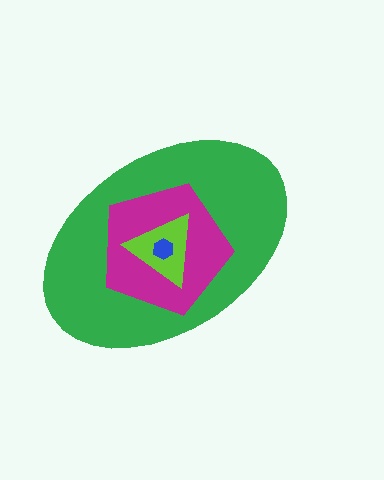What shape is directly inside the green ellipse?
The magenta pentagon.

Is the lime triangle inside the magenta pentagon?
Yes.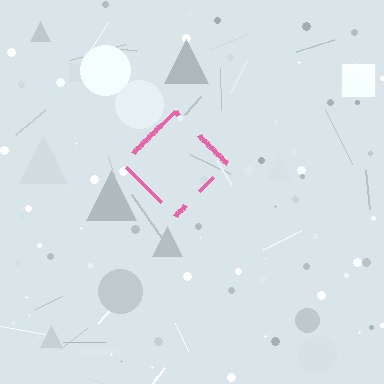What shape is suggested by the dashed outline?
The dashed outline suggests a diamond.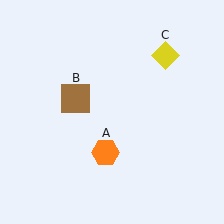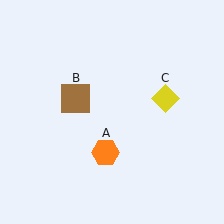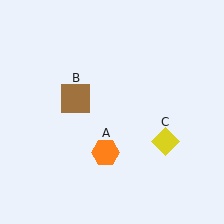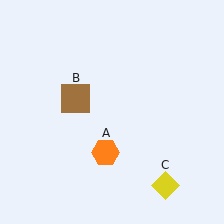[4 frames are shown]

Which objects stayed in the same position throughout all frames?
Orange hexagon (object A) and brown square (object B) remained stationary.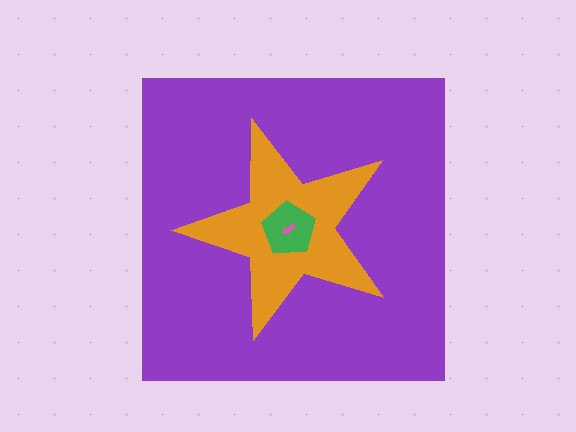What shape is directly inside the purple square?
The orange star.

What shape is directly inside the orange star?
The green pentagon.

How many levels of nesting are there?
4.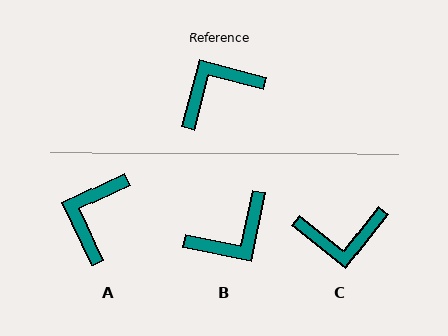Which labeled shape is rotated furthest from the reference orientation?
B, about 177 degrees away.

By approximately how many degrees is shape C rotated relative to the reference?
Approximately 157 degrees counter-clockwise.